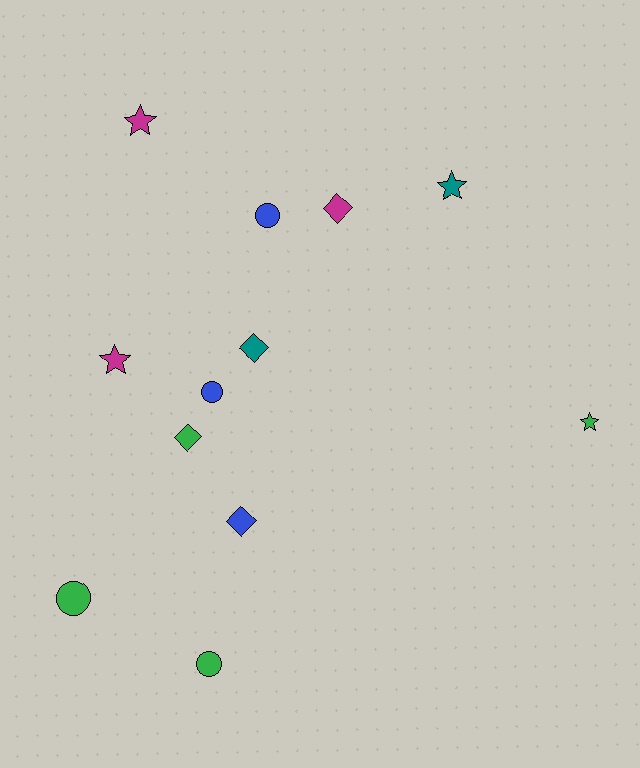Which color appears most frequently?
Green, with 4 objects.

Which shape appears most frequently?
Star, with 4 objects.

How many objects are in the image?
There are 12 objects.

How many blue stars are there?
There are no blue stars.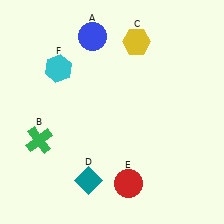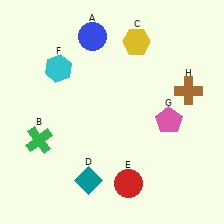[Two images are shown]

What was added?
A pink pentagon (G), a brown cross (H) were added in Image 2.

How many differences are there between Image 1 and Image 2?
There are 2 differences between the two images.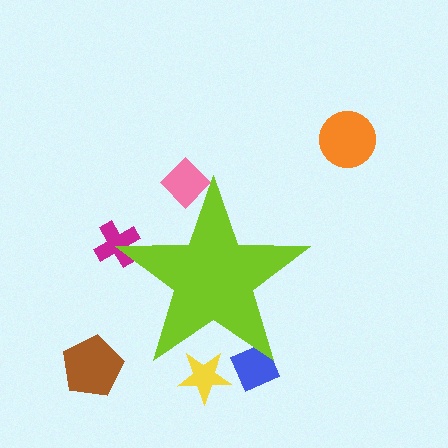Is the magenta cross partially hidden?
Yes, the magenta cross is partially hidden behind the lime star.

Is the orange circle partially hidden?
No, the orange circle is fully visible.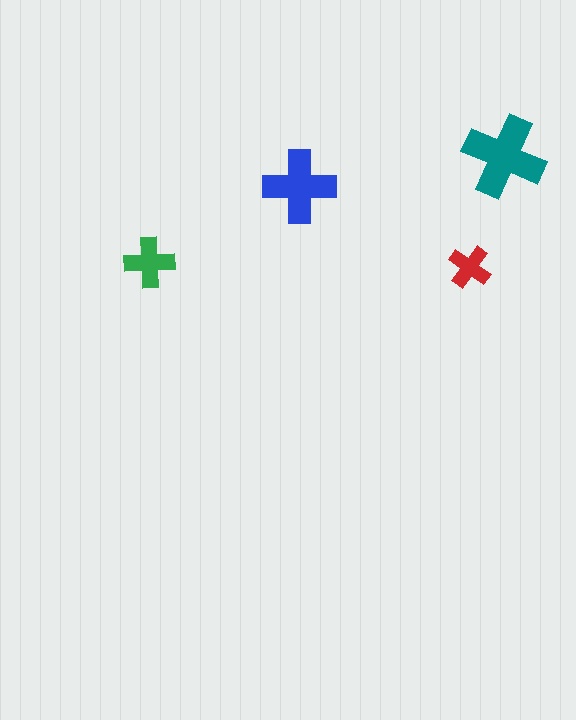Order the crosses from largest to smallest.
the teal one, the blue one, the green one, the red one.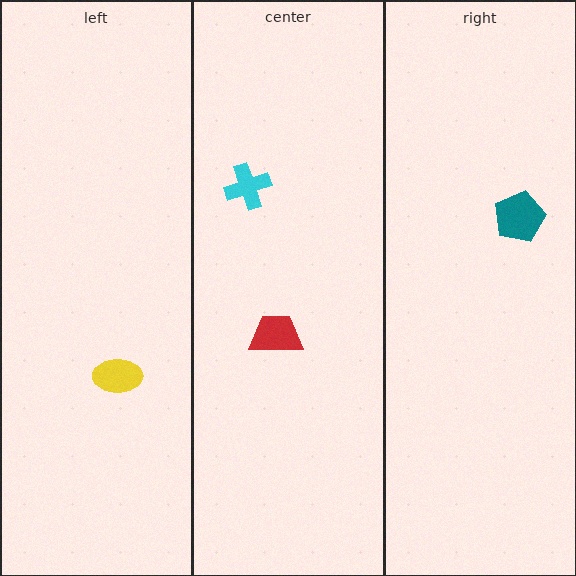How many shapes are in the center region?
2.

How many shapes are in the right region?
1.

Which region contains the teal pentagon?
The right region.